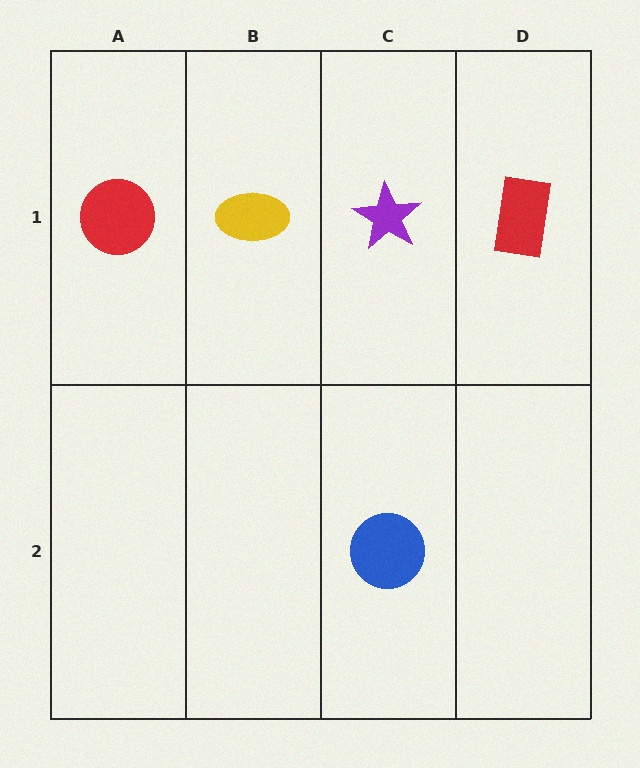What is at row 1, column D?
A red rectangle.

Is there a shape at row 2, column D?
No, that cell is empty.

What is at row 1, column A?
A red circle.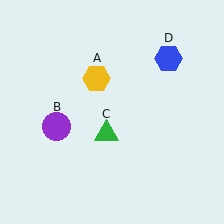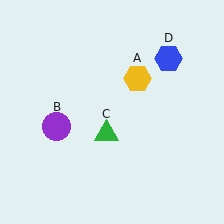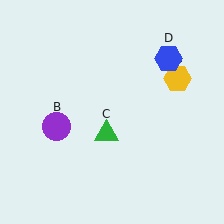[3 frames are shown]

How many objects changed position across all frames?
1 object changed position: yellow hexagon (object A).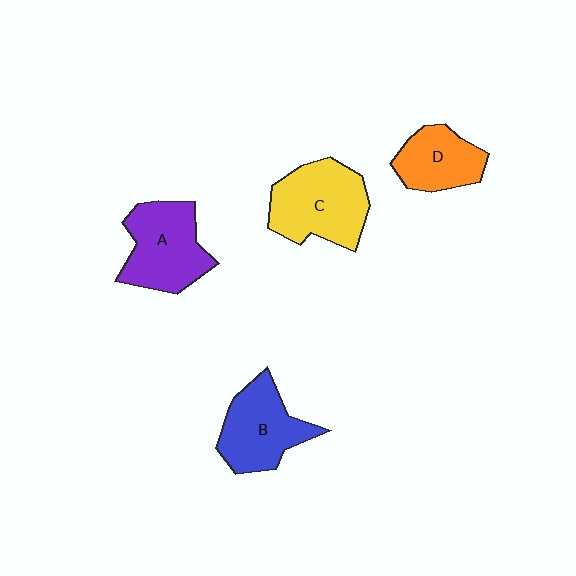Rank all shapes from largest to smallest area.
From largest to smallest: C (yellow), A (purple), B (blue), D (orange).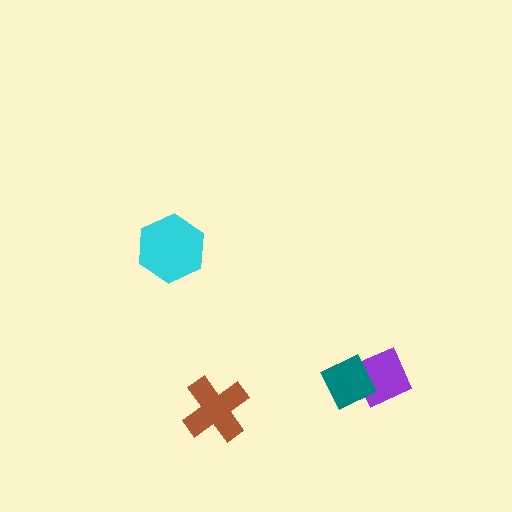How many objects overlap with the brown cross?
0 objects overlap with the brown cross.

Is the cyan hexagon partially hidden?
No, no other shape covers it.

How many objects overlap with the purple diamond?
1 object overlaps with the purple diamond.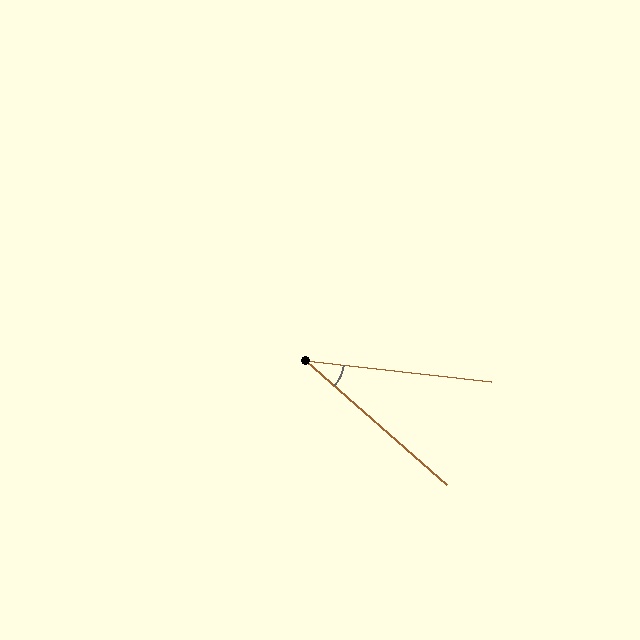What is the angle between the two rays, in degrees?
Approximately 35 degrees.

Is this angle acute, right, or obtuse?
It is acute.